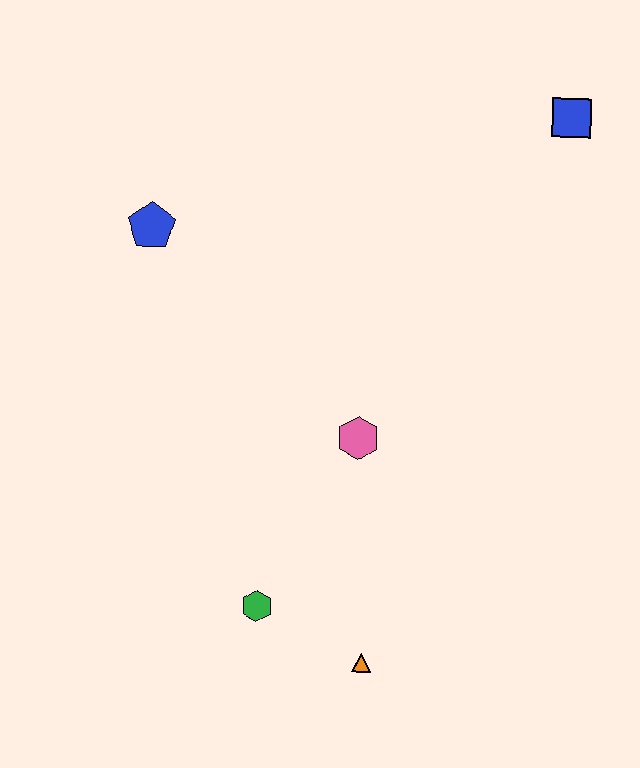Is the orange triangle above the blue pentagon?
No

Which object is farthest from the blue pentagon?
The orange triangle is farthest from the blue pentagon.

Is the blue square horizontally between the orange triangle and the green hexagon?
No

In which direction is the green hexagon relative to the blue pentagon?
The green hexagon is below the blue pentagon.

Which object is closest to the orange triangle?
The green hexagon is closest to the orange triangle.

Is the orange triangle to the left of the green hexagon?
No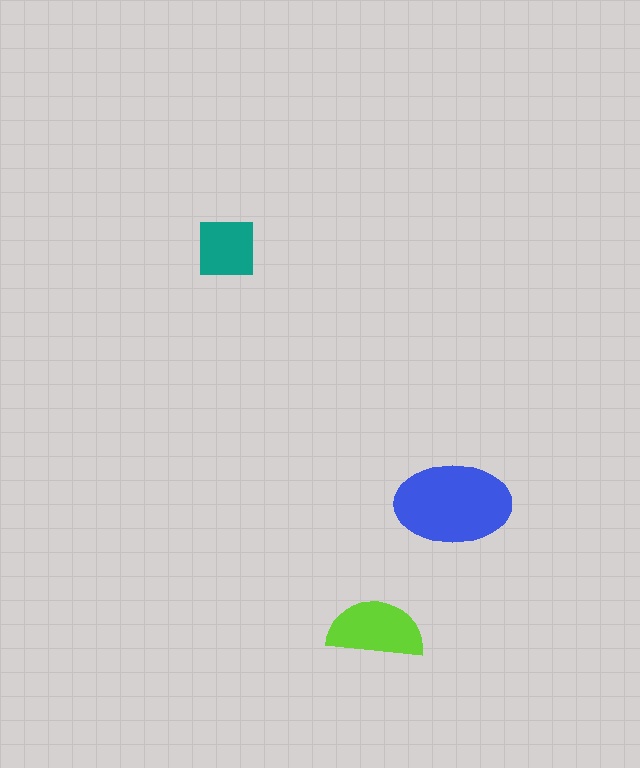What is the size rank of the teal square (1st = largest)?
3rd.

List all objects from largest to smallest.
The blue ellipse, the lime semicircle, the teal square.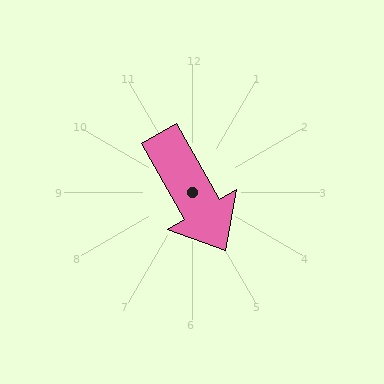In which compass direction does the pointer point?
Southeast.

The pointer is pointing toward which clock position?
Roughly 5 o'clock.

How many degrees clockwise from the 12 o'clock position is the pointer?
Approximately 150 degrees.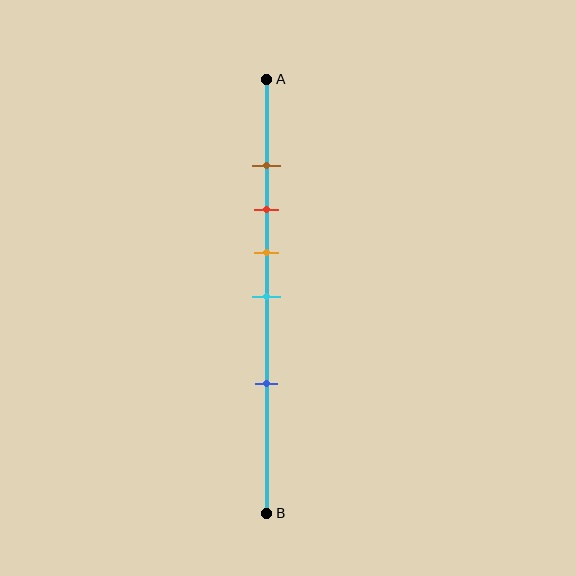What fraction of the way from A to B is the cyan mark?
The cyan mark is approximately 50% (0.5) of the way from A to B.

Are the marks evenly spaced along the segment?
No, the marks are not evenly spaced.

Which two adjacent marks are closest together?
The brown and red marks are the closest adjacent pair.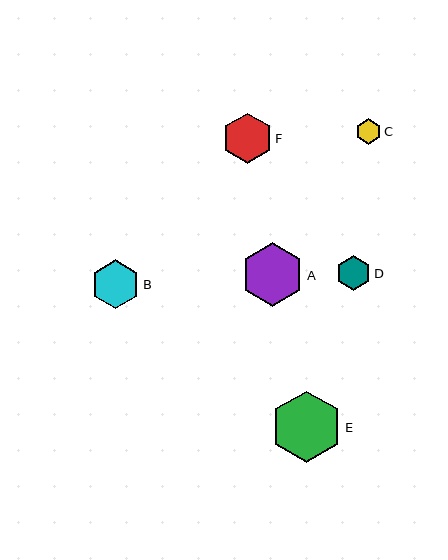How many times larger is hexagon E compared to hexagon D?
Hexagon E is approximately 2.1 times the size of hexagon D.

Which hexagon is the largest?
Hexagon E is the largest with a size of approximately 71 pixels.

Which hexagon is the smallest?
Hexagon C is the smallest with a size of approximately 25 pixels.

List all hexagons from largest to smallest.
From largest to smallest: E, A, F, B, D, C.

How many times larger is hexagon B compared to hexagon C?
Hexagon B is approximately 1.9 times the size of hexagon C.